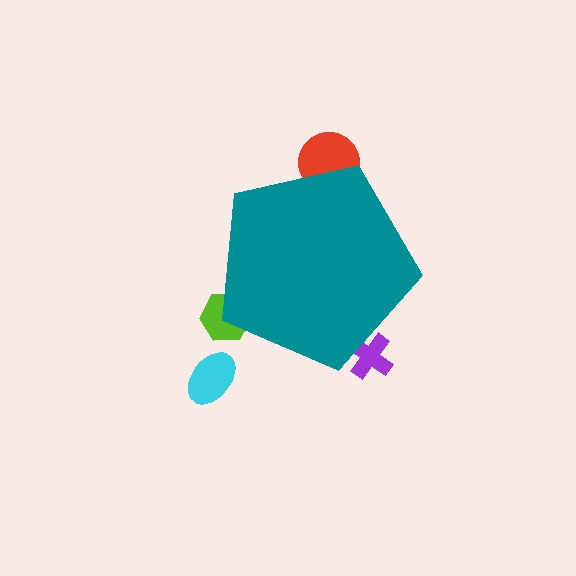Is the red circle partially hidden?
Yes, the red circle is partially hidden behind the teal pentagon.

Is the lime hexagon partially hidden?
Yes, the lime hexagon is partially hidden behind the teal pentagon.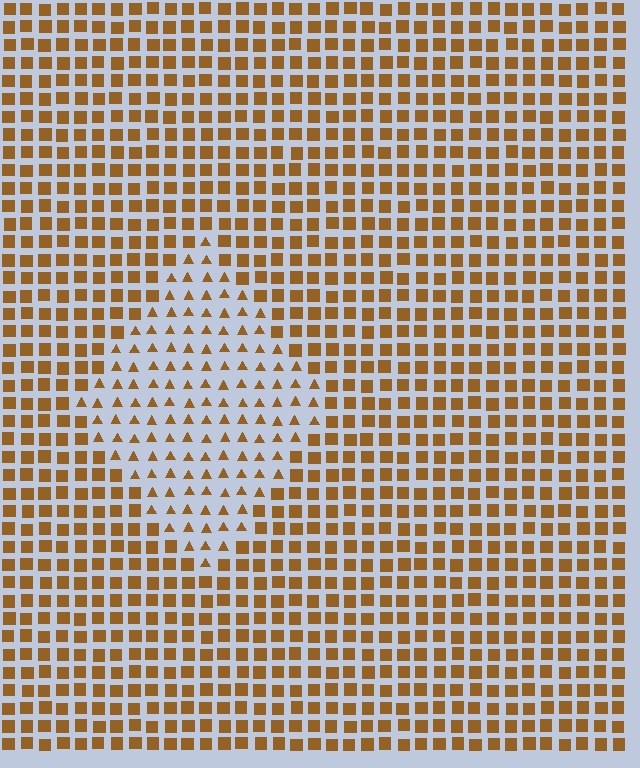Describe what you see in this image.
The image is filled with small brown elements arranged in a uniform grid. A diamond-shaped region contains triangles, while the surrounding area contains squares. The boundary is defined purely by the change in element shape.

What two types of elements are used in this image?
The image uses triangles inside the diamond region and squares outside it.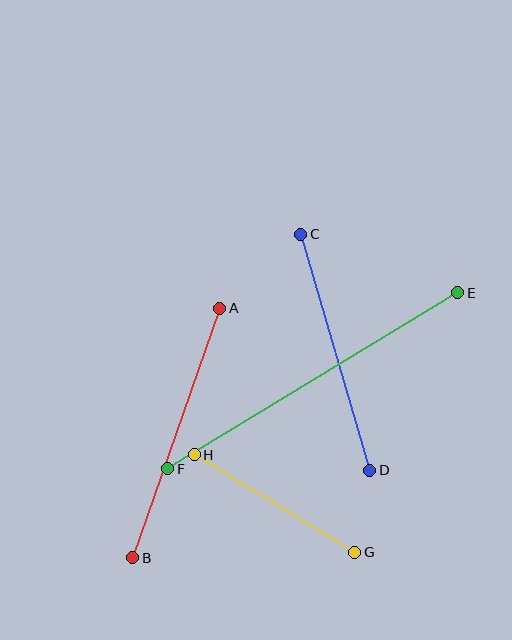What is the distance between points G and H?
The distance is approximately 188 pixels.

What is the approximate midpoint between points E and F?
The midpoint is at approximately (313, 381) pixels.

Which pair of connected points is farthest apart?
Points E and F are farthest apart.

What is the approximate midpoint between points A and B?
The midpoint is at approximately (176, 433) pixels.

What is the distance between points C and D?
The distance is approximately 246 pixels.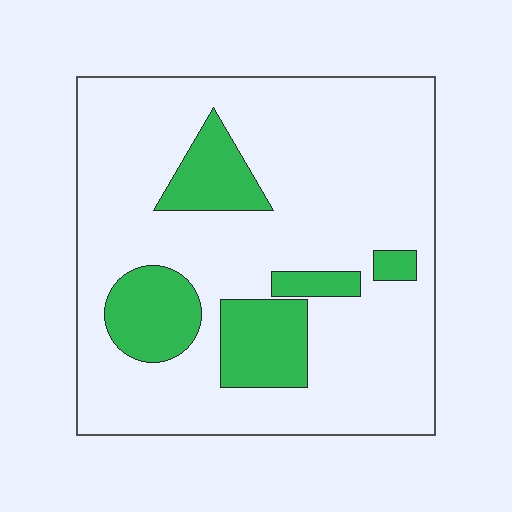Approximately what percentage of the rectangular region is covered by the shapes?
Approximately 20%.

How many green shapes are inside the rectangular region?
5.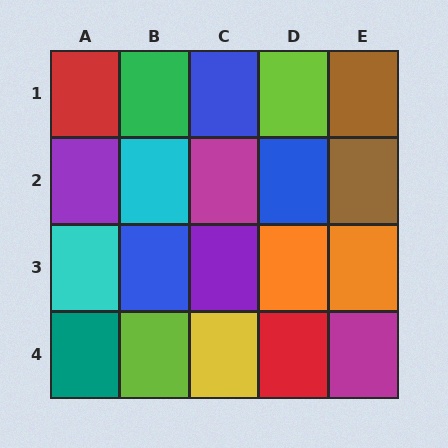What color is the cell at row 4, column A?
Teal.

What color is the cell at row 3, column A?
Cyan.